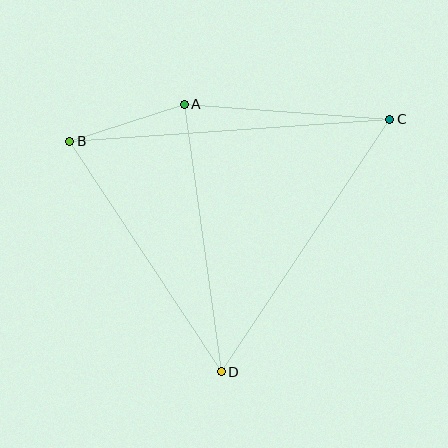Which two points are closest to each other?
Points A and B are closest to each other.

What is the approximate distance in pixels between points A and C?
The distance between A and C is approximately 206 pixels.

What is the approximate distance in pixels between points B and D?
The distance between B and D is approximately 276 pixels.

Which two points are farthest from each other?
Points B and C are farthest from each other.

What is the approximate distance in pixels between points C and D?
The distance between C and D is approximately 303 pixels.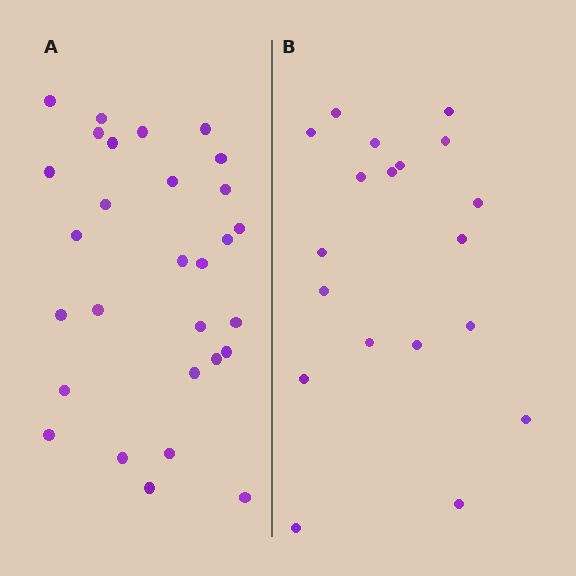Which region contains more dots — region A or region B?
Region A (the left region) has more dots.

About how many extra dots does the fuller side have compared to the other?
Region A has roughly 10 or so more dots than region B.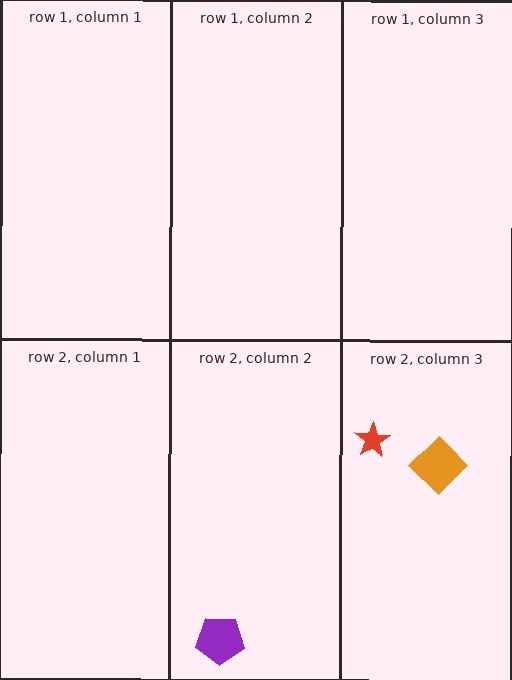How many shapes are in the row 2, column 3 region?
2.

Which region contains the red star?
The row 2, column 3 region.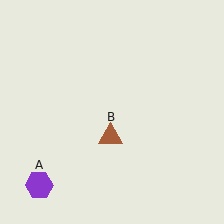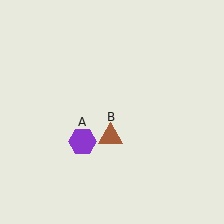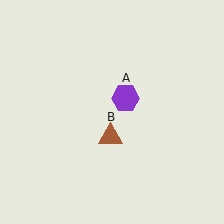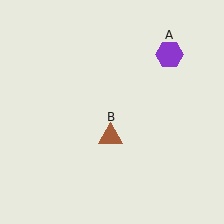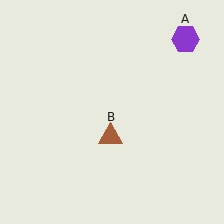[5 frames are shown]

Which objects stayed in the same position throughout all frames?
Brown triangle (object B) remained stationary.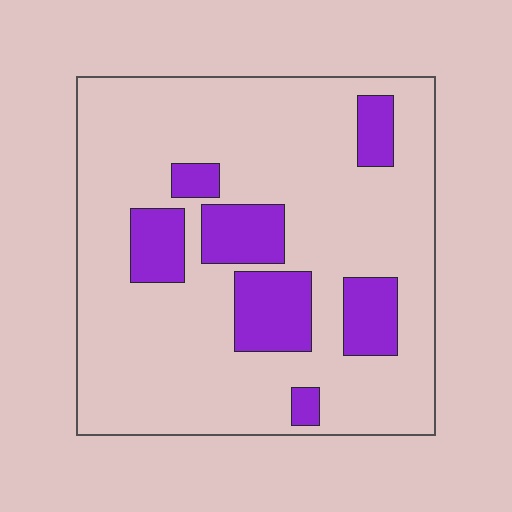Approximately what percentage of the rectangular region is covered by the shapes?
Approximately 20%.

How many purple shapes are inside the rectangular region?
7.